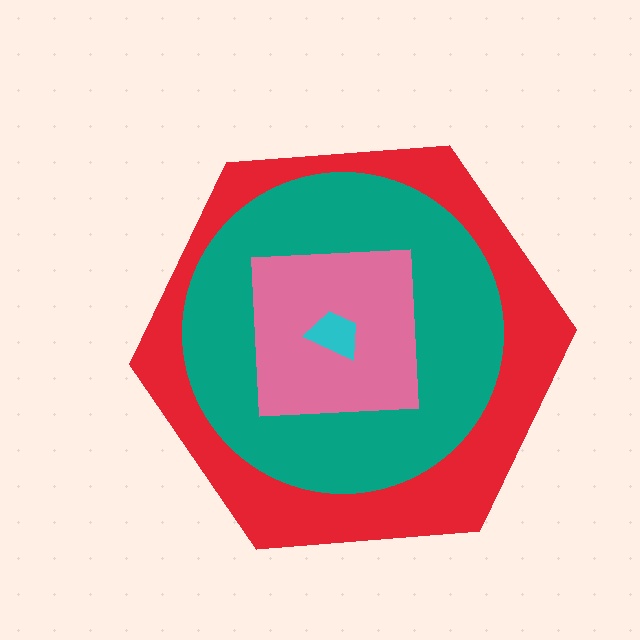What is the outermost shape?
The red hexagon.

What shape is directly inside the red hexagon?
The teal circle.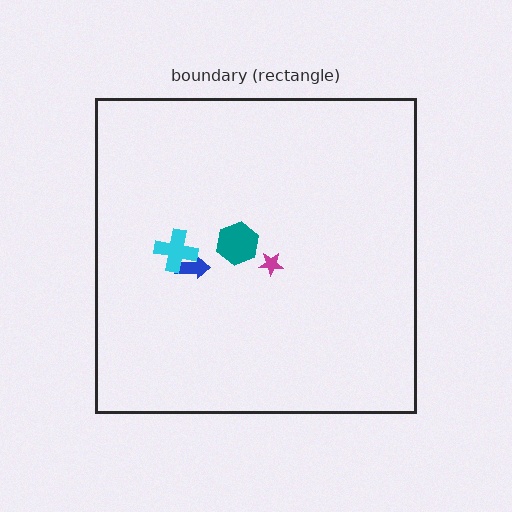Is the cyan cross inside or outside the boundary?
Inside.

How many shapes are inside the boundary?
4 inside, 0 outside.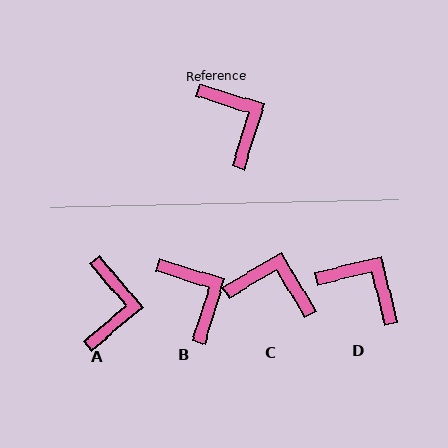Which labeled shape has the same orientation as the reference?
B.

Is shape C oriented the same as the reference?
No, it is off by about 48 degrees.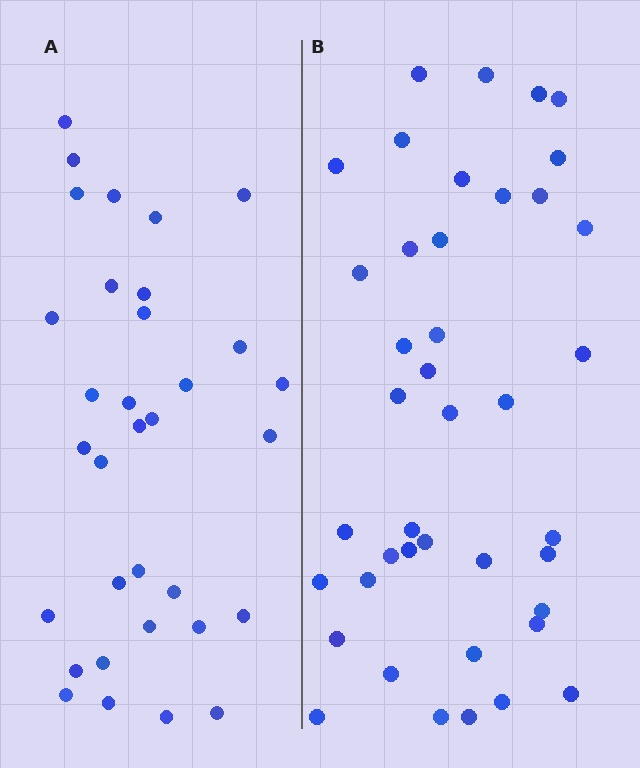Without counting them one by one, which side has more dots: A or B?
Region B (the right region) has more dots.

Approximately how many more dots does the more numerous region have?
Region B has roughly 8 or so more dots than region A.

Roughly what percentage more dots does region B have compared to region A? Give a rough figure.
About 25% more.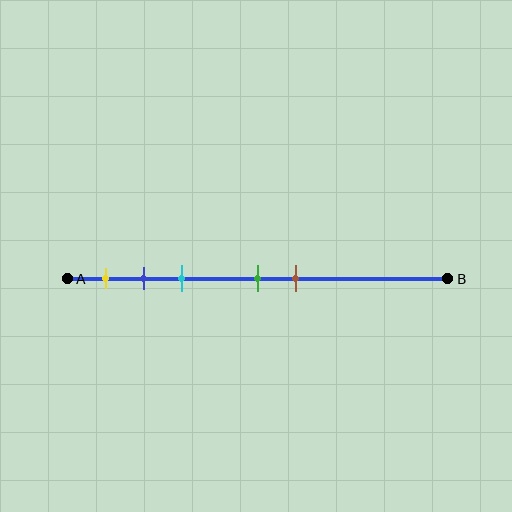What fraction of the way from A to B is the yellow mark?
The yellow mark is approximately 10% (0.1) of the way from A to B.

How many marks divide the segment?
There are 5 marks dividing the segment.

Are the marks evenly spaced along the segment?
No, the marks are not evenly spaced.